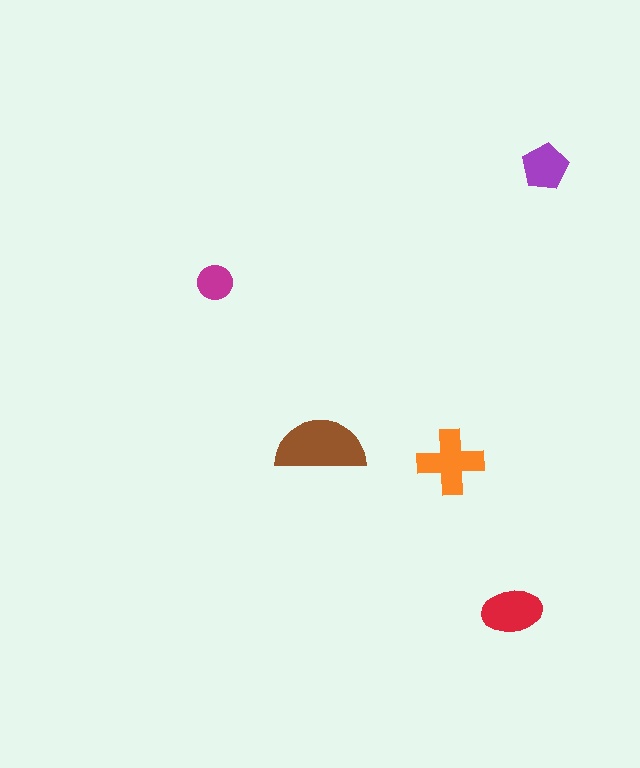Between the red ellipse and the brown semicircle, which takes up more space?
The brown semicircle.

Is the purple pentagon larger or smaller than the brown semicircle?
Smaller.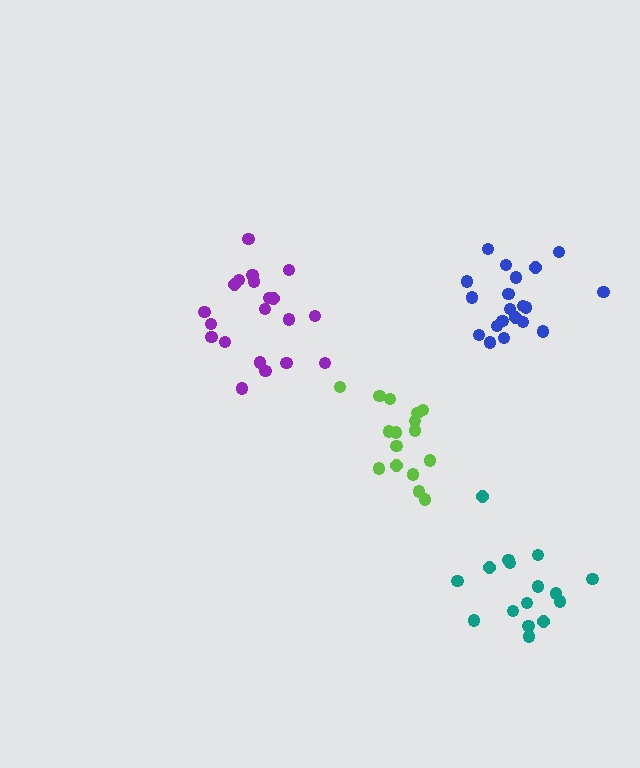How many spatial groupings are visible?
There are 4 spatial groupings.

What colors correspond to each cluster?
The clusters are colored: purple, blue, lime, teal.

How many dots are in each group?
Group 1: 20 dots, Group 2: 20 dots, Group 3: 16 dots, Group 4: 16 dots (72 total).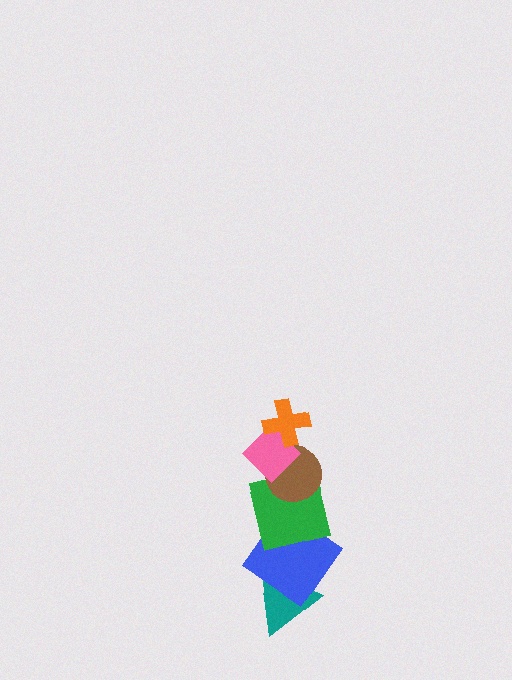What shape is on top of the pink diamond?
The orange cross is on top of the pink diamond.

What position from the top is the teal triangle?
The teal triangle is 6th from the top.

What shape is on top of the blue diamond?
The green square is on top of the blue diamond.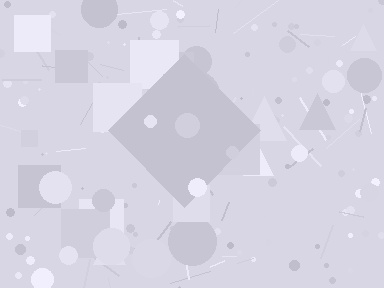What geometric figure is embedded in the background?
A diamond is embedded in the background.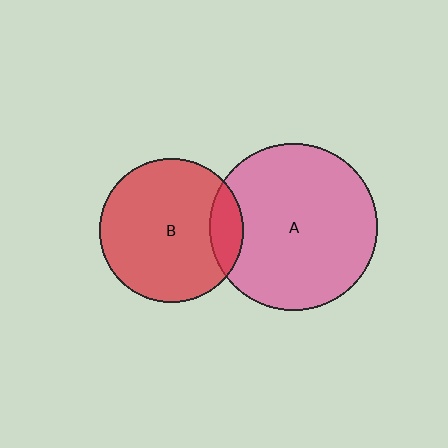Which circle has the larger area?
Circle A (pink).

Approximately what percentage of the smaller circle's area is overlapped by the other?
Approximately 15%.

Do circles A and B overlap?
Yes.